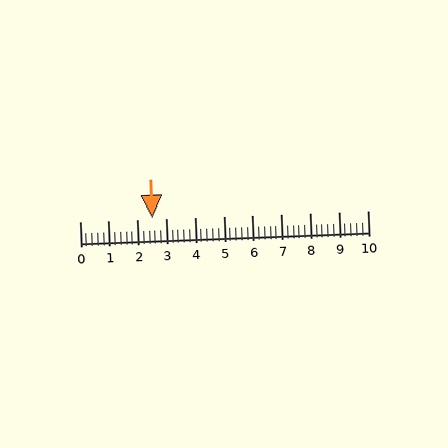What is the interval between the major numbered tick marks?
The major tick marks are spaced 1 units apart.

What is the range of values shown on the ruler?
The ruler shows values from 0 to 10.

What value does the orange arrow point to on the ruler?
The orange arrow points to approximately 2.5.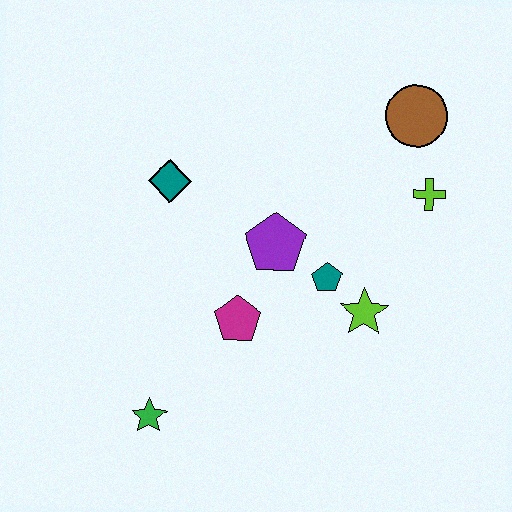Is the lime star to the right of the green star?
Yes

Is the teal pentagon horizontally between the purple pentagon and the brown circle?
Yes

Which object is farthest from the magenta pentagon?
The brown circle is farthest from the magenta pentagon.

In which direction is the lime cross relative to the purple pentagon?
The lime cross is to the right of the purple pentagon.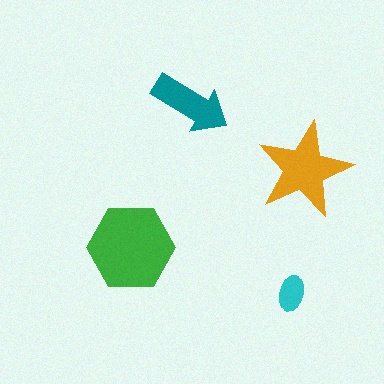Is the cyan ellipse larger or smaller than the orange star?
Smaller.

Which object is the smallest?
The cyan ellipse.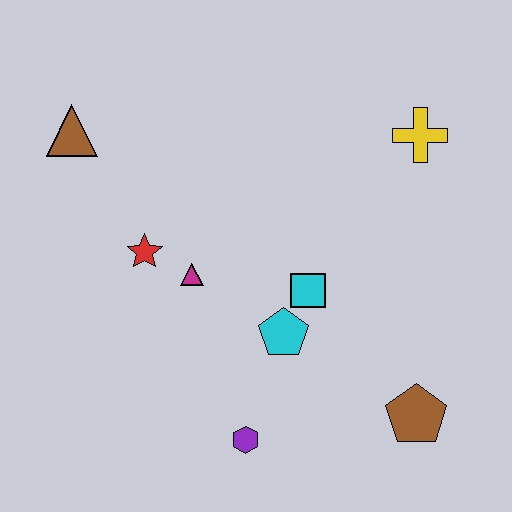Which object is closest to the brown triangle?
The red star is closest to the brown triangle.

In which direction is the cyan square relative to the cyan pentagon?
The cyan square is above the cyan pentagon.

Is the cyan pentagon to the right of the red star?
Yes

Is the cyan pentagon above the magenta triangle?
No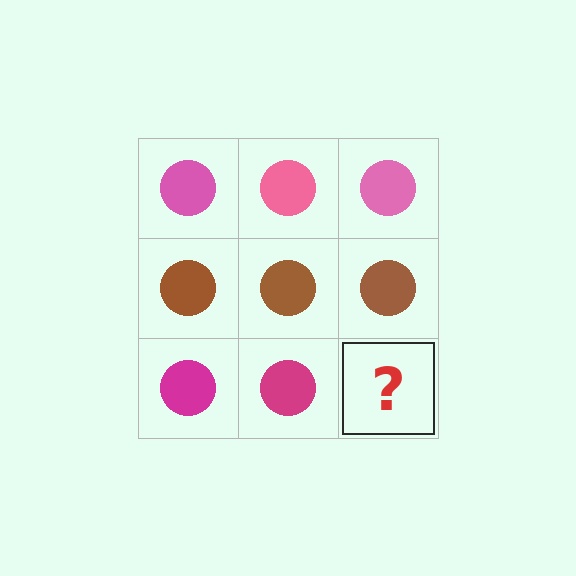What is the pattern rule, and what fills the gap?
The rule is that each row has a consistent color. The gap should be filled with a magenta circle.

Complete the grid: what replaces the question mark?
The question mark should be replaced with a magenta circle.